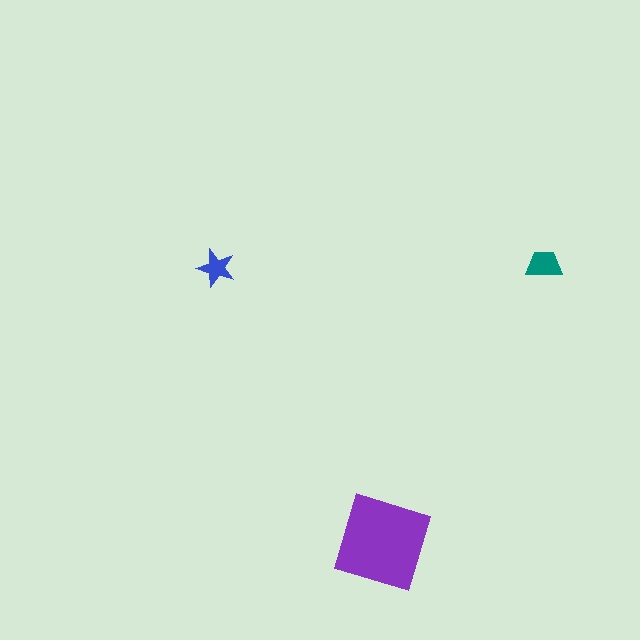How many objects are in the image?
There are 3 objects in the image.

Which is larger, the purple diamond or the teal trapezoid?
The purple diamond.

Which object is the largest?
The purple diamond.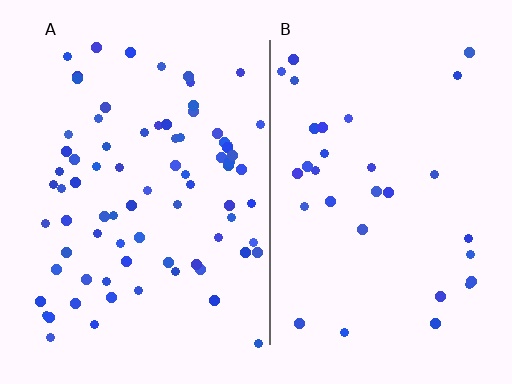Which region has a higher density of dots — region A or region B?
A (the left).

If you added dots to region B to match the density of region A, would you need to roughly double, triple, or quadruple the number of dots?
Approximately triple.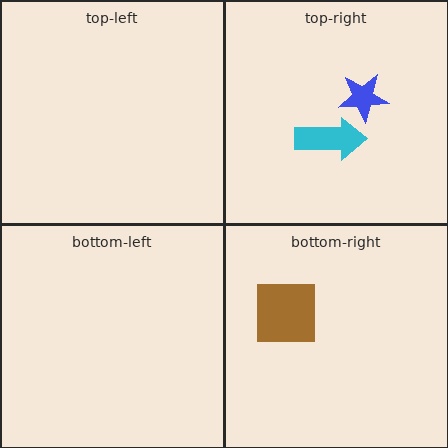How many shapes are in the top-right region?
2.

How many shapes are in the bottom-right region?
1.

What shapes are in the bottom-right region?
The brown square.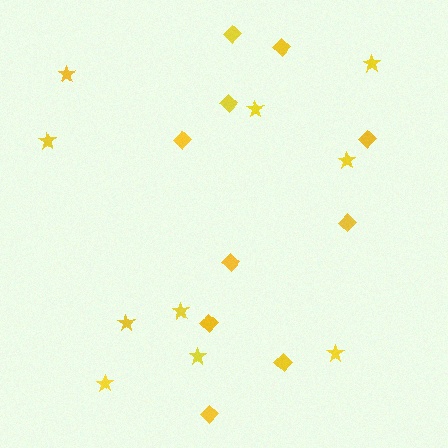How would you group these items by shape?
There are 2 groups: one group of stars (10) and one group of diamonds (10).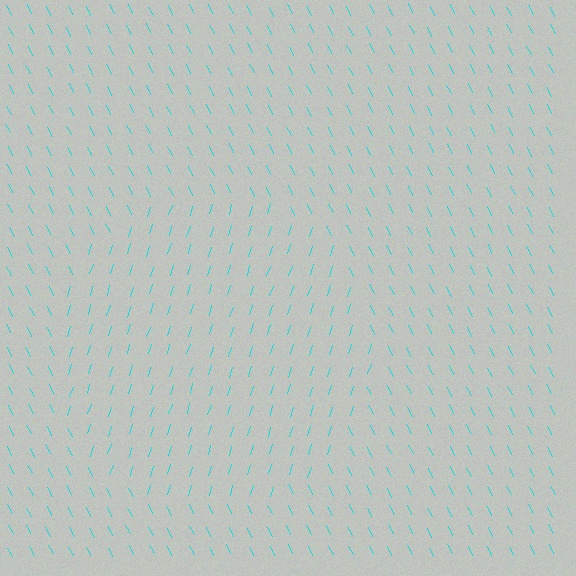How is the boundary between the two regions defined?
The boundary is defined purely by a change in line orientation (approximately 45 degrees difference). All lines are the same color and thickness.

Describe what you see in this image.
The image is filled with small cyan line segments. A circle region in the image has lines oriented differently from the surrounding lines, creating a visible texture boundary.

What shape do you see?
I see a circle.